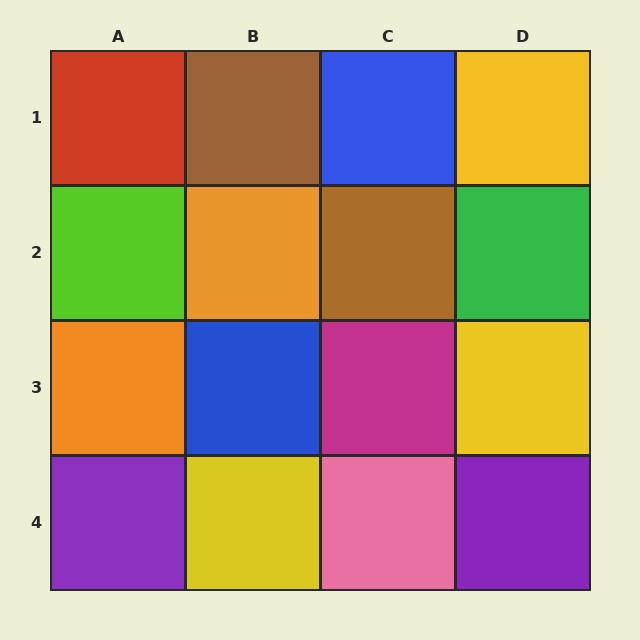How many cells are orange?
2 cells are orange.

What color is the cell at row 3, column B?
Blue.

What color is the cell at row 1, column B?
Brown.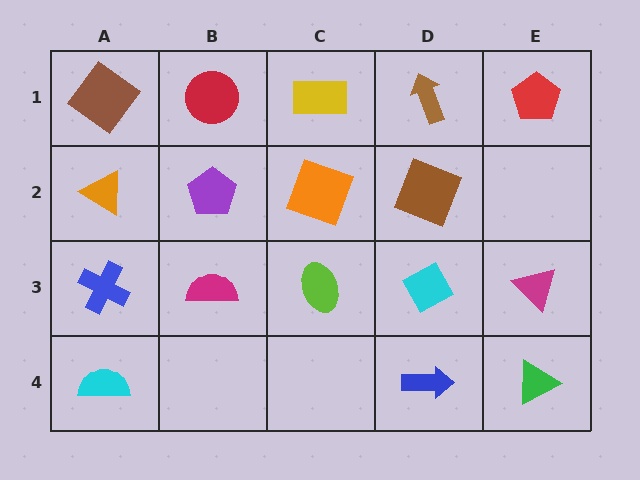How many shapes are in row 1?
5 shapes.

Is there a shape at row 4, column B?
No, that cell is empty.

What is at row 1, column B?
A red circle.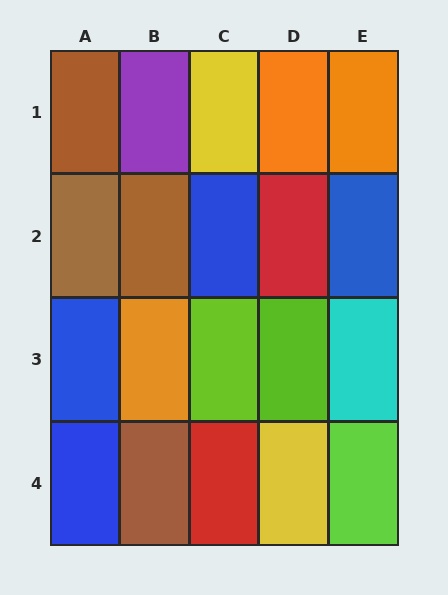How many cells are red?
2 cells are red.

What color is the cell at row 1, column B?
Purple.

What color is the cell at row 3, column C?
Lime.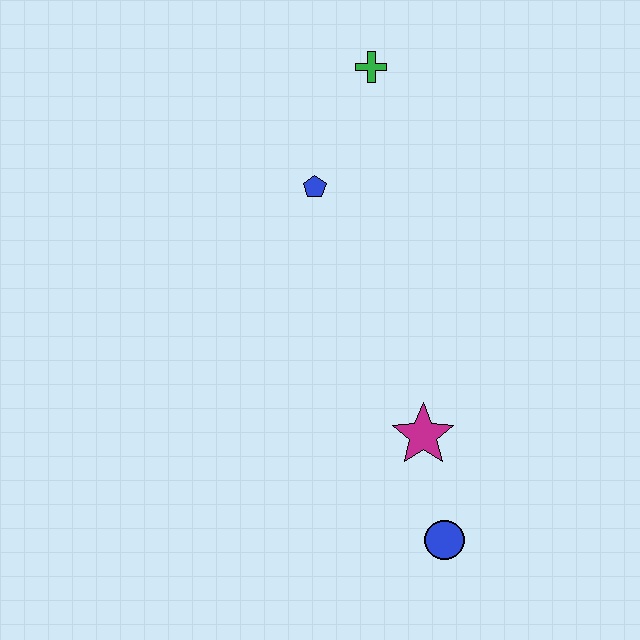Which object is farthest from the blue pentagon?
The blue circle is farthest from the blue pentagon.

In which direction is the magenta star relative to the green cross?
The magenta star is below the green cross.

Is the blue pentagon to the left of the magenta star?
Yes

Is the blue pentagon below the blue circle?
No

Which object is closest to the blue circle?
The magenta star is closest to the blue circle.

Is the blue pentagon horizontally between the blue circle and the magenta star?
No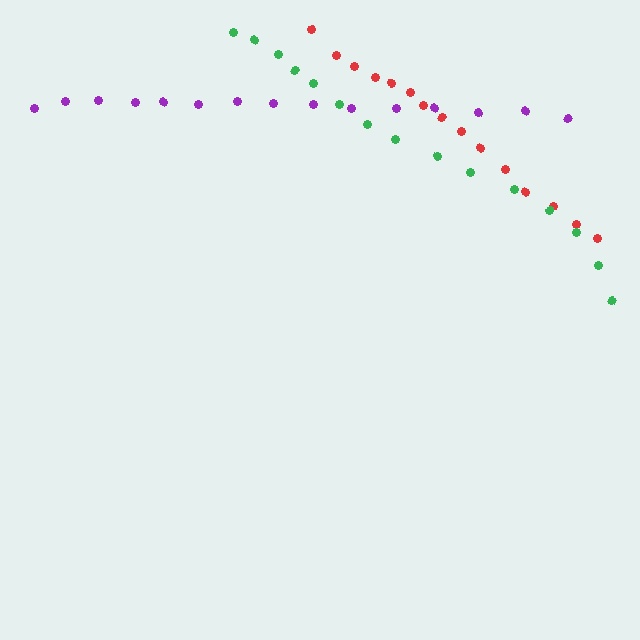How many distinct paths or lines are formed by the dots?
There are 3 distinct paths.